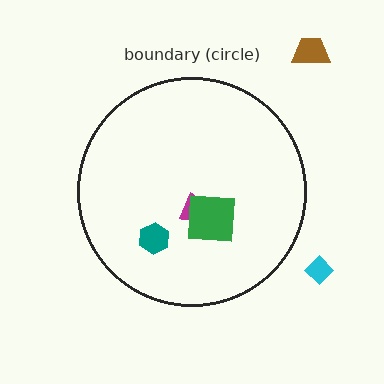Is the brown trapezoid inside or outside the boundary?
Outside.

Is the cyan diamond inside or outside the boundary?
Outside.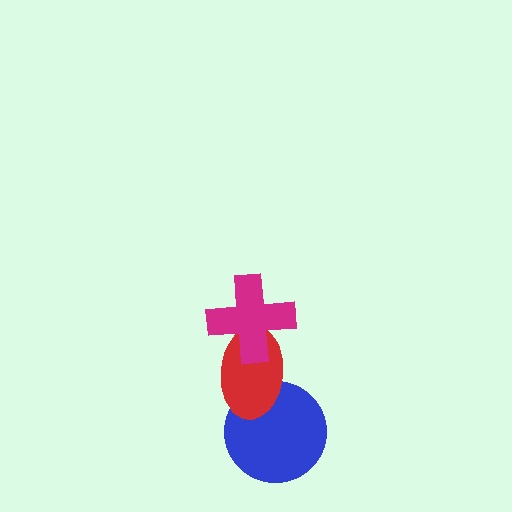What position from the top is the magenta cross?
The magenta cross is 1st from the top.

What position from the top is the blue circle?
The blue circle is 3rd from the top.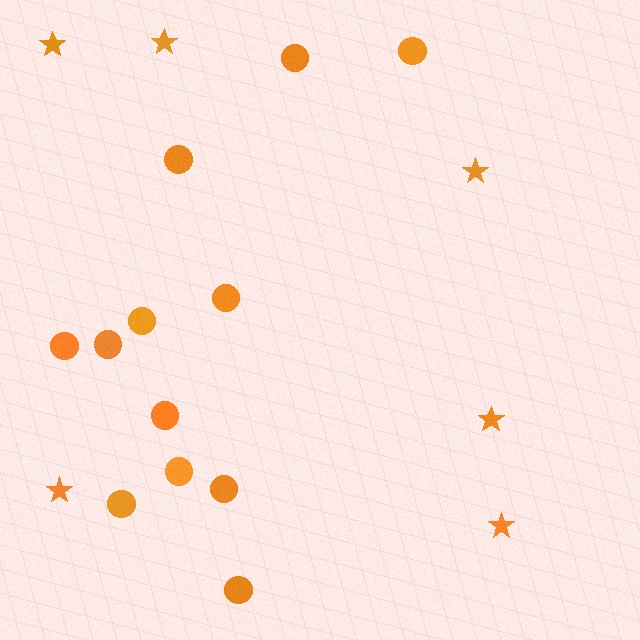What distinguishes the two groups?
There are 2 groups: one group of circles (12) and one group of stars (6).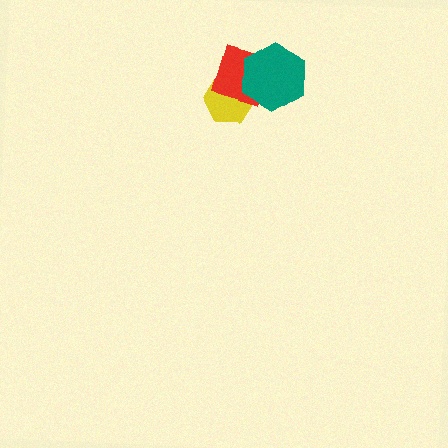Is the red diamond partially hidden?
Yes, it is partially covered by another shape.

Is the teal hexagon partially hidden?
No, no other shape covers it.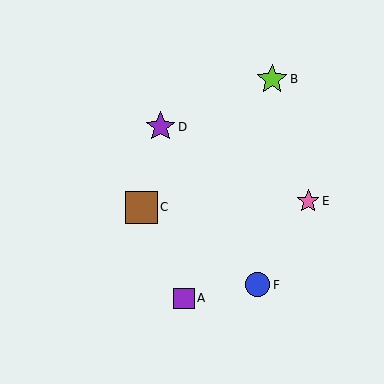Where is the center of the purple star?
The center of the purple star is at (160, 127).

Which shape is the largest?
The brown square (labeled C) is the largest.